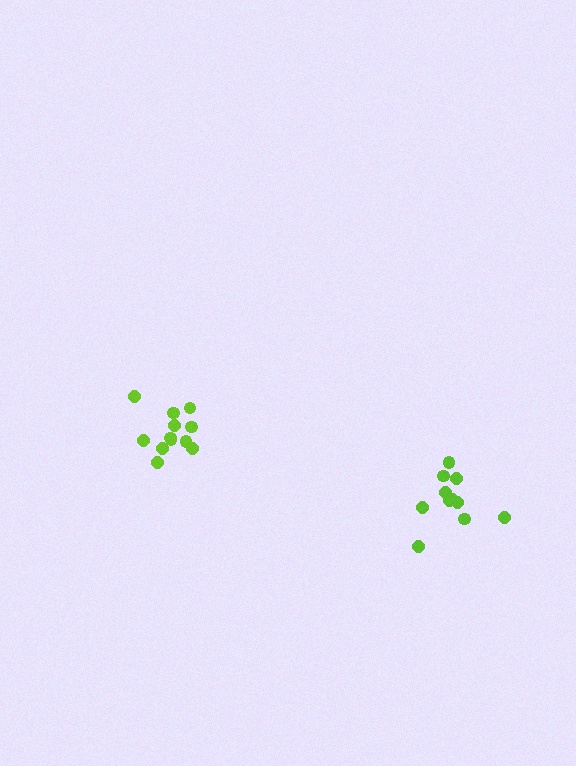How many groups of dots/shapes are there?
There are 2 groups.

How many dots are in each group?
Group 1: 12 dots, Group 2: 11 dots (23 total).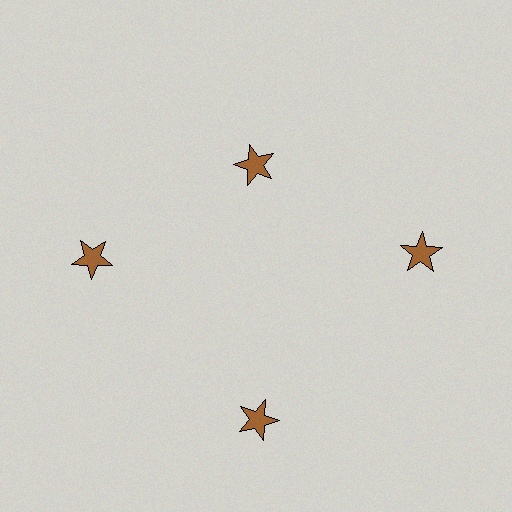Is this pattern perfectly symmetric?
No. The 4 brown stars are arranged in a ring, but one element near the 12 o'clock position is pulled inward toward the center, breaking the 4-fold rotational symmetry.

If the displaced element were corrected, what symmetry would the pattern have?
It would have 4-fold rotational symmetry — the pattern would map onto itself every 90 degrees.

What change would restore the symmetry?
The symmetry would be restored by moving it outward, back onto the ring so that all 4 stars sit at equal angles and equal distance from the center.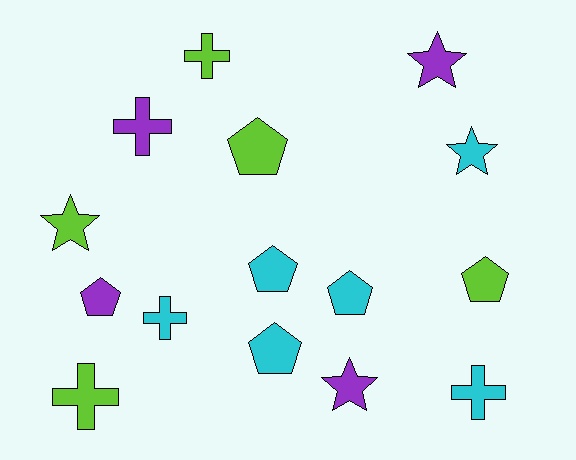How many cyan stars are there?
There is 1 cyan star.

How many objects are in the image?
There are 15 objects.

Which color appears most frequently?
Cyan, with 6 objects.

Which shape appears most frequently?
Pentagon, with 6 objects.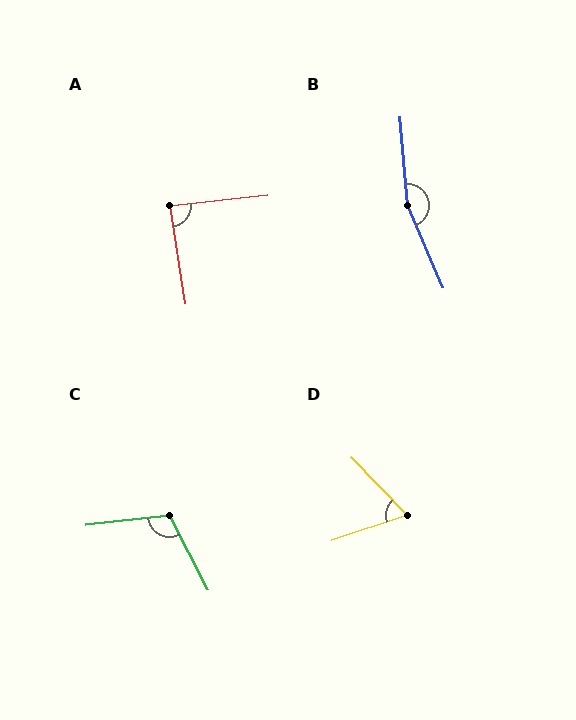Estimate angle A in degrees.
Approximately 87 degrees.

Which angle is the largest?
B, at approximately 162 degrees.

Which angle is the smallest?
D, at approximately 64 degrees.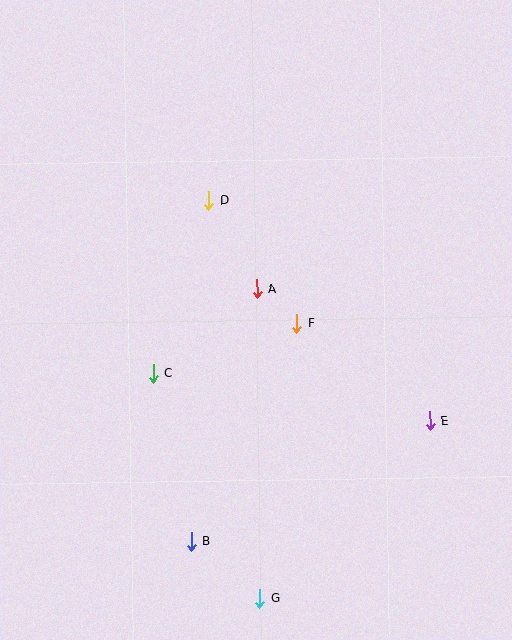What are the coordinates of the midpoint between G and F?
The midpoint between G and F is at (278, 461).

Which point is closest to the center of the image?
Point A at (257, 289) is closest to the center.